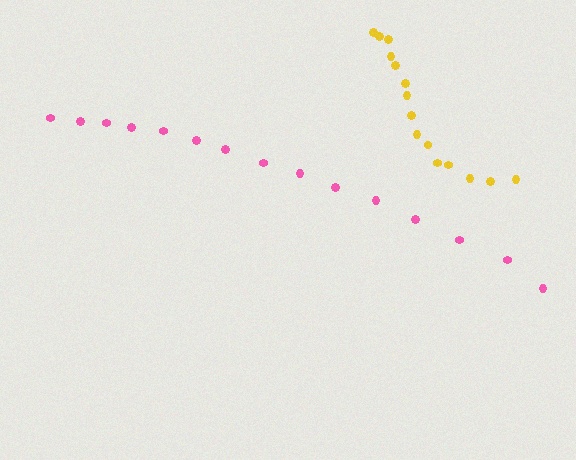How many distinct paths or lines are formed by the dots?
There are 2 distinct paths.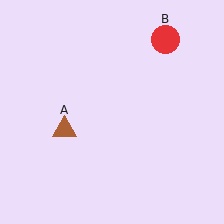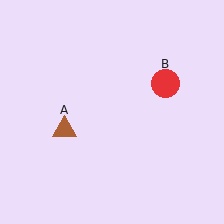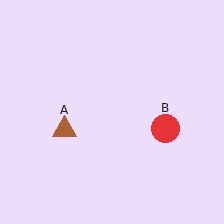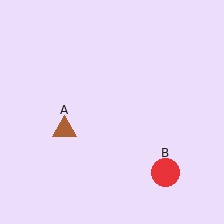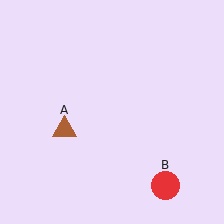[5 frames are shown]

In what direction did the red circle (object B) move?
The red circle (object B) moved down.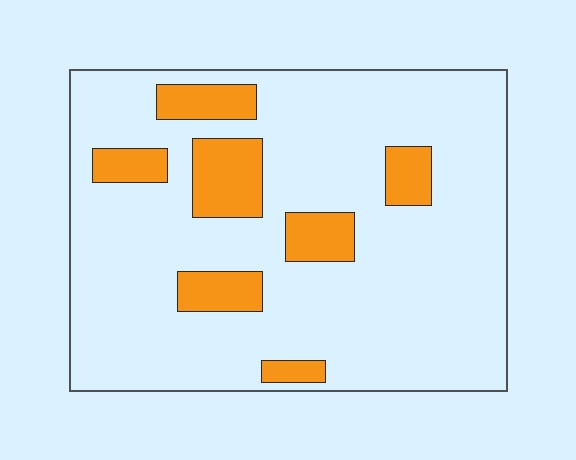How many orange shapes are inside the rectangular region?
7.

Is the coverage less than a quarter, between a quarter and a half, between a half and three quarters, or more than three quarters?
Less than a quarter.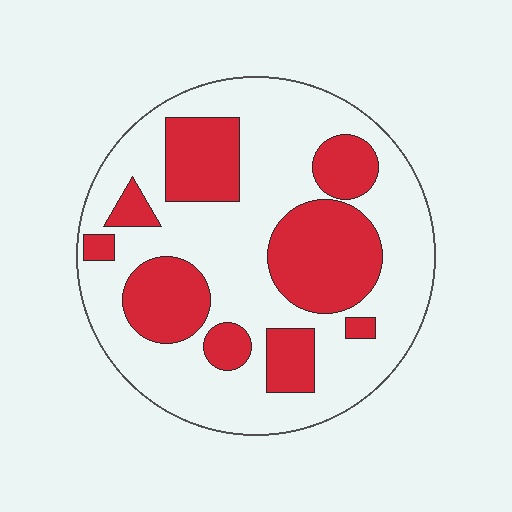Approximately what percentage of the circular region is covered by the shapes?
Approximately 35%.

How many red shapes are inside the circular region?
9.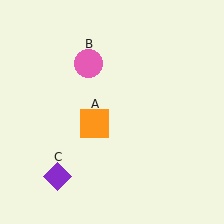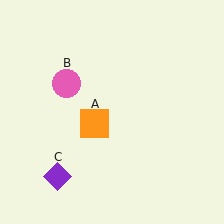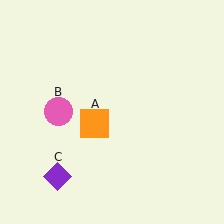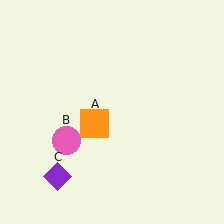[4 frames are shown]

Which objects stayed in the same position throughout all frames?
Orange square (object A) and purple diamond (object C) remained stationary.